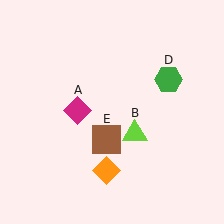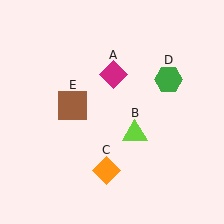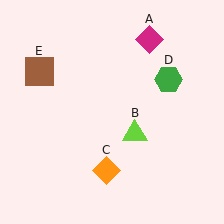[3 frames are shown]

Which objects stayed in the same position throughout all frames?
Lime triangle (object B) and orange diamond (object C) and green hexagon (object D) remained stationary.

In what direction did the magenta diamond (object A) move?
The magenta diamond (object A) moved up and to the right.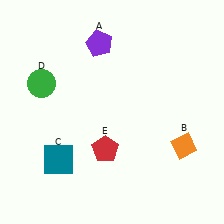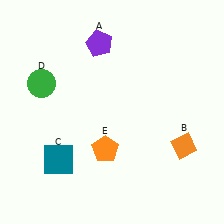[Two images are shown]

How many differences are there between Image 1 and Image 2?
There is 1 difference between the two images.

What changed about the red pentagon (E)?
In Image 1, E is red. In Image 2, it changed to orange.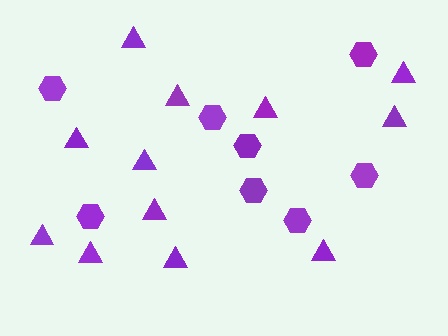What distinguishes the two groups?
There are 2 groups: one group of hexagons (8) and one group of triangles (12).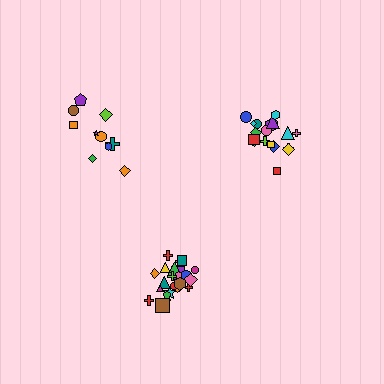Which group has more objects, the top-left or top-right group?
The top-right group.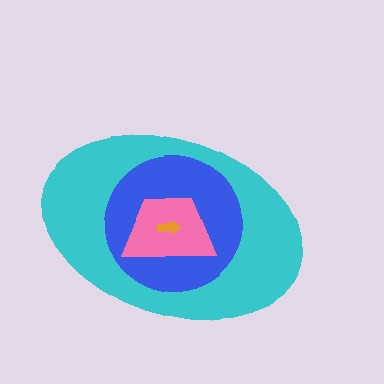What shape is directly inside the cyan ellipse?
The blue circle.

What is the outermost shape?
The cyan ellipse.